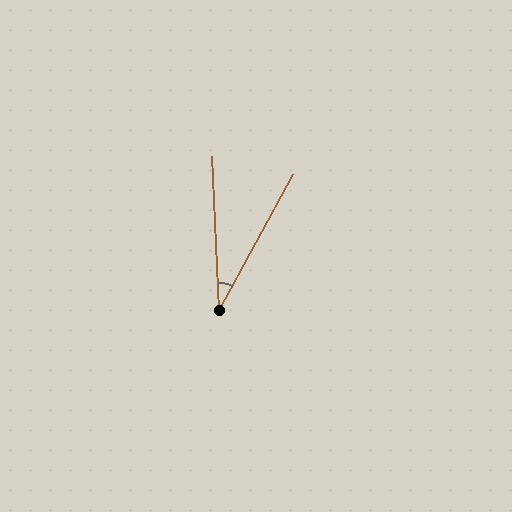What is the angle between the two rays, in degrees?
Approximately 31 degrees.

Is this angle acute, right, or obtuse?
It is acute.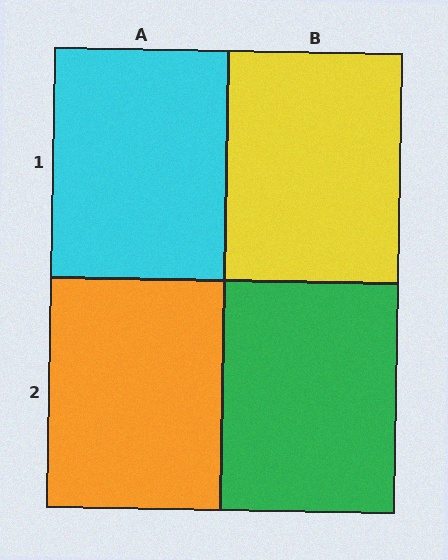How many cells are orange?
1 cell is orange.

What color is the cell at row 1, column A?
Cyan.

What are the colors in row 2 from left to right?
Orange, green.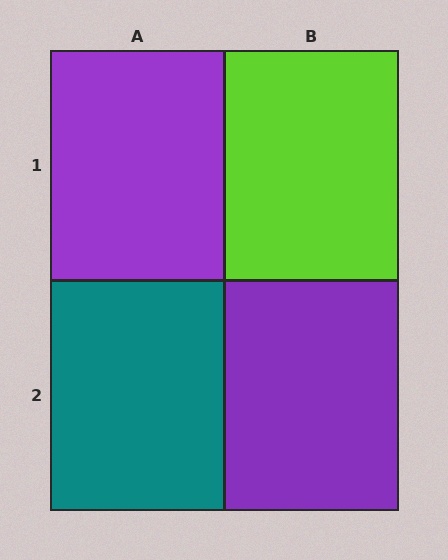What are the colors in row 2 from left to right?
Teal, purple.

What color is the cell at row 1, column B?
Lime.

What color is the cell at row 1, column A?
Purple.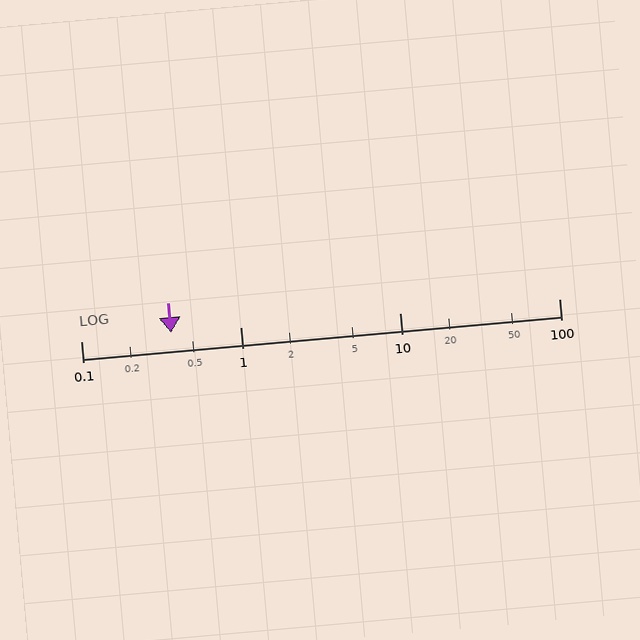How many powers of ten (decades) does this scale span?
The scale spans 3 decades, from 0.1 to 100.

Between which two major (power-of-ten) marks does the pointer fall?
The pointer is between 0.1 and 1.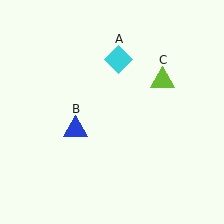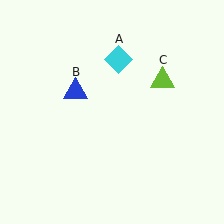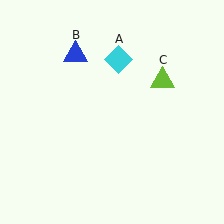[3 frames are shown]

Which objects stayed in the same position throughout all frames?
Cyan diamond (object A) and lime triangle (object C) remained stationary.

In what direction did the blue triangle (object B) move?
The blue triangle (object B) moved up.